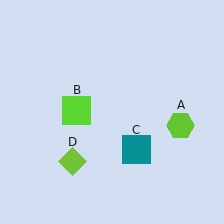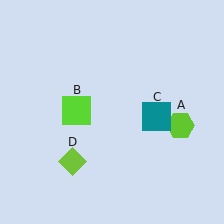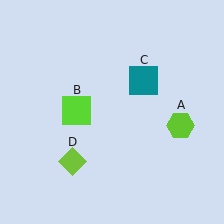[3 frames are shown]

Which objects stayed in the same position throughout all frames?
Lime hexagon (object A) and lime square (object B) and lime diamond (object D) remained stationary.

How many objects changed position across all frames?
1 object changed position: teal square (object C).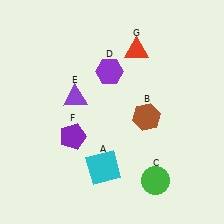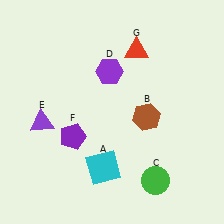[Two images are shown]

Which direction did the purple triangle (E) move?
The purple triangle (E) moved left.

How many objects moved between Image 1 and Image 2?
1 object moved between the two images.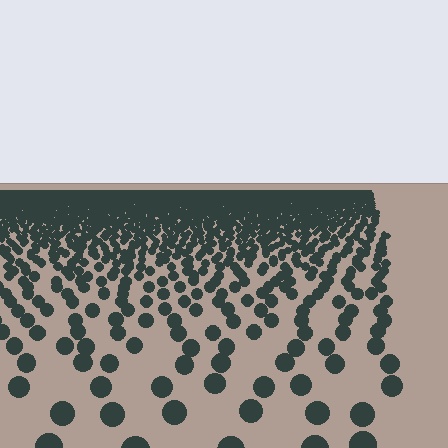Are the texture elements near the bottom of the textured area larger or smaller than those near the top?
Larger. Near the bottom, elements are closer to the viewer and appear at a bigger on-screen size.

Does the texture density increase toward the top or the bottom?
Density increases toward the top.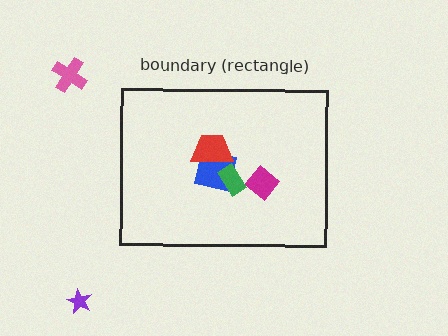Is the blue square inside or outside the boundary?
Inside.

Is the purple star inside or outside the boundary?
Outside.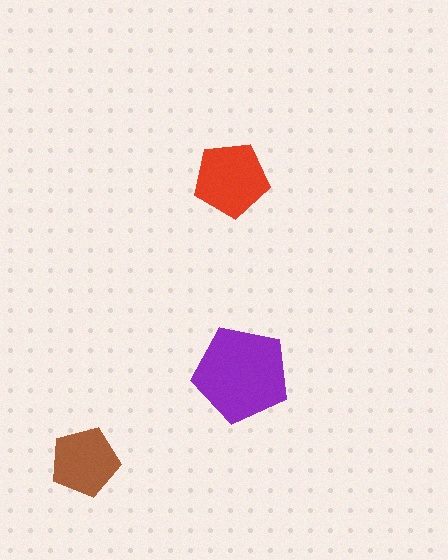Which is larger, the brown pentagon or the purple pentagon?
The purple one.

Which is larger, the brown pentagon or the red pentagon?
The red one.